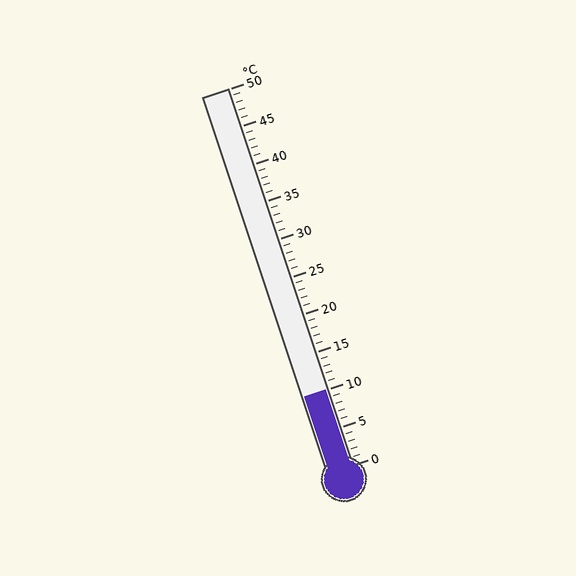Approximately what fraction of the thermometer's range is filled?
The thermometer is filled to approximately 20% of its range.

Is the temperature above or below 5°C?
The temperature is above 5°C.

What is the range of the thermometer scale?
The thermometer scale ranges from 0°C to 50°C.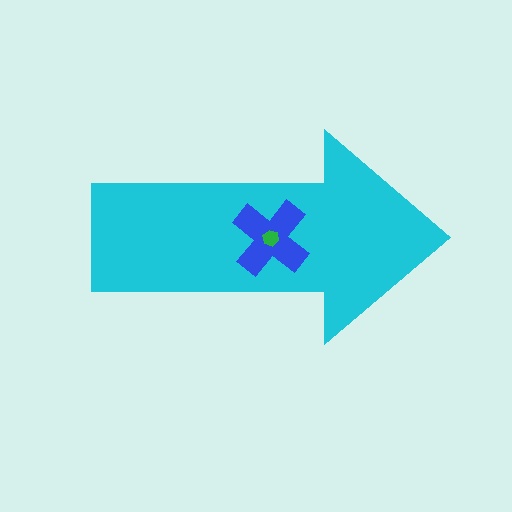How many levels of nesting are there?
3.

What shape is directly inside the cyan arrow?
The blue cross.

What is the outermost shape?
The cyan arrow.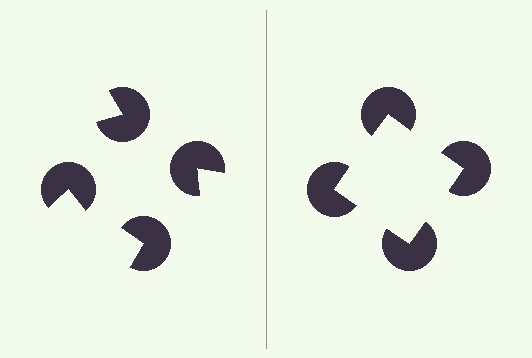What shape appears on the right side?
An illusory square.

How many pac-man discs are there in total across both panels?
8 — 4 on each side.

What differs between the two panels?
The pac-man discs are positioned identically on both sides; only the wedge orientations differ. On the right they align to a square; on the left they are misaligned.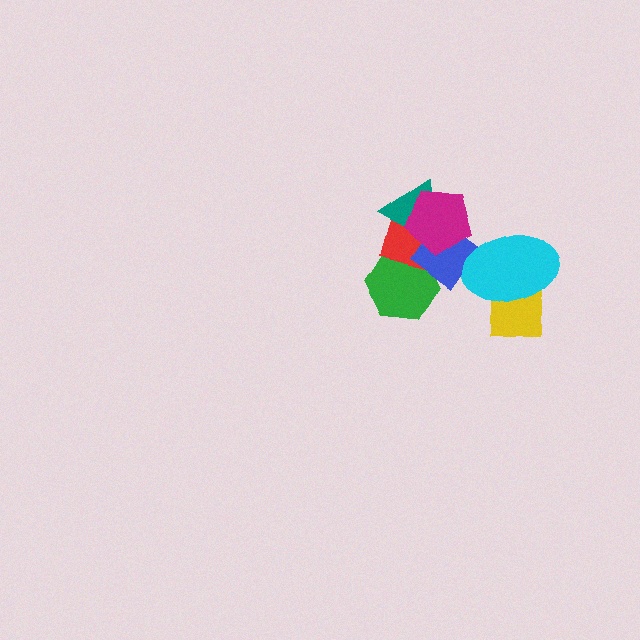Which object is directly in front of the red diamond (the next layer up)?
The blue diamond is directly in front of the red diamond.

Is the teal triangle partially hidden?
Yes, it is partially covered by another shape.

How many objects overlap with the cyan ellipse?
2 objects overlap with the cyan ellipse.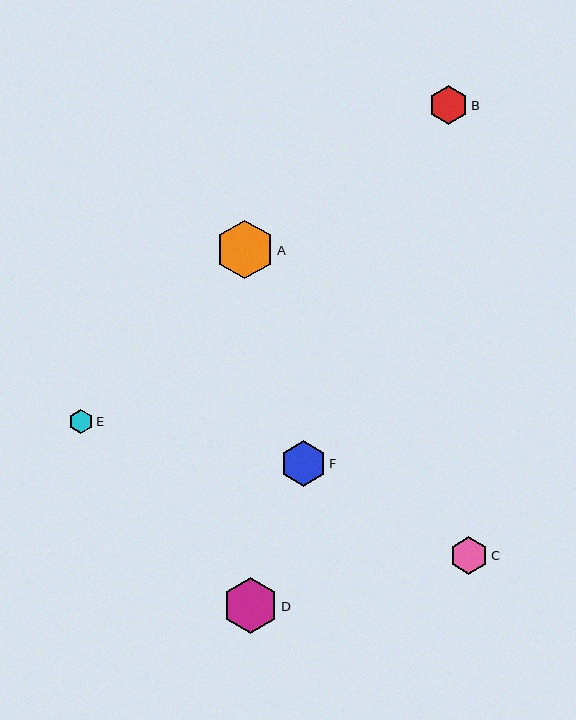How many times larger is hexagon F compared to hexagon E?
Hexagon F is approximately 1.9 times the size of hexagon E.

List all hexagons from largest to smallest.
From largest to smallest: A, D, F, B, C, E.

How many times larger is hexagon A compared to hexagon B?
Hexagon A is approximately 1.5 times the size of hexagon B.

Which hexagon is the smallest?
Hexagon E is the smallest with a size of approximately 24 pixels.